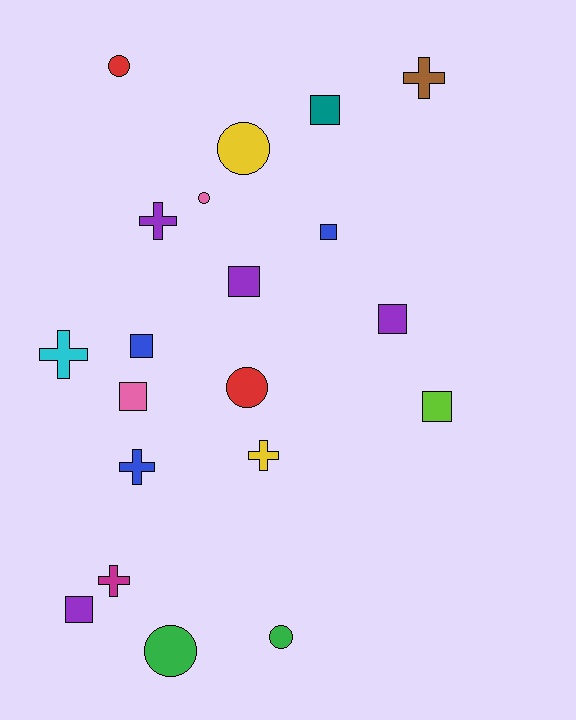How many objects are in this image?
There are 20 objects.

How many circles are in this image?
There are 6 circles.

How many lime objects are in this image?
There is 1 lime object.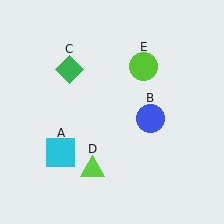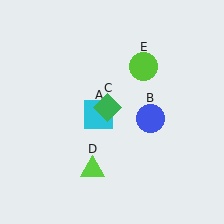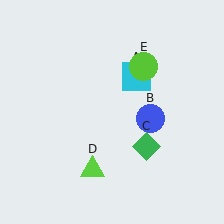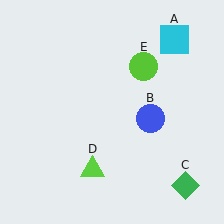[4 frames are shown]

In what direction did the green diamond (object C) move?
The green diamond (object C) moved down and to the right.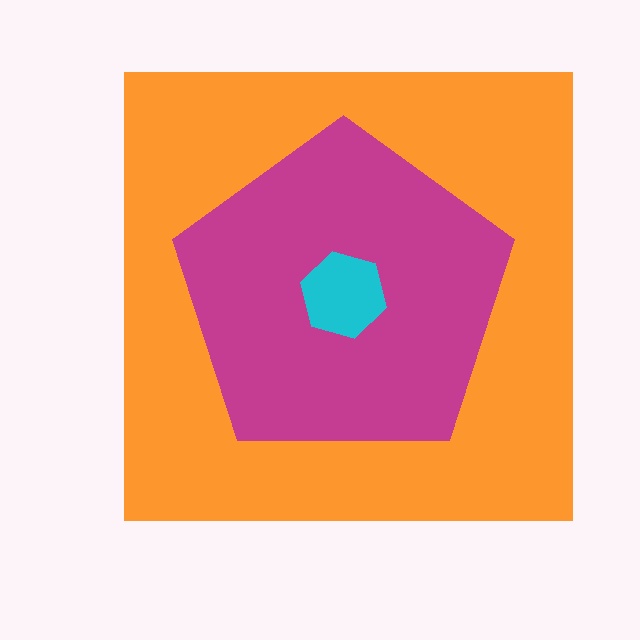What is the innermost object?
The cyan hexagon.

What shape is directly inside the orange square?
The magenta pentagon.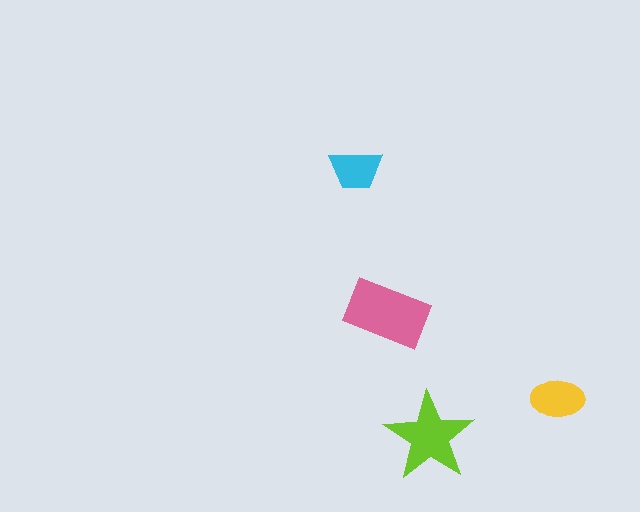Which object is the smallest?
The cyan trapezoid.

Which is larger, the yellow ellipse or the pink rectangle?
The pink rectangle.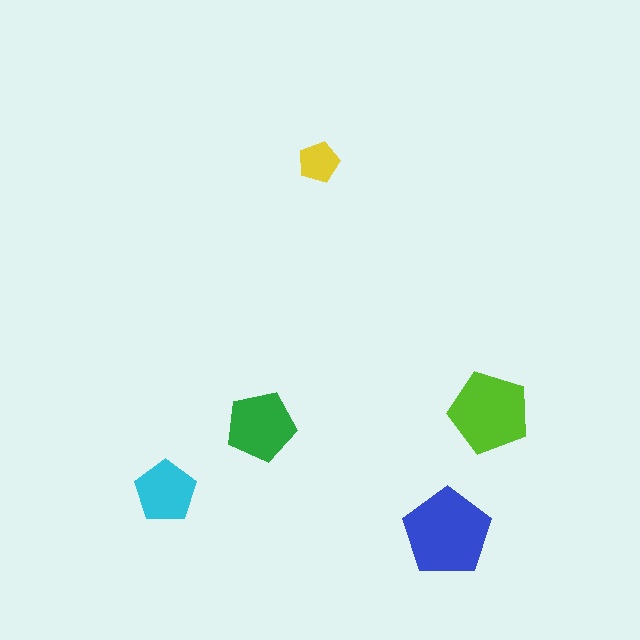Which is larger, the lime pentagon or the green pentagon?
The lime one.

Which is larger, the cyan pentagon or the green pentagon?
The green one.